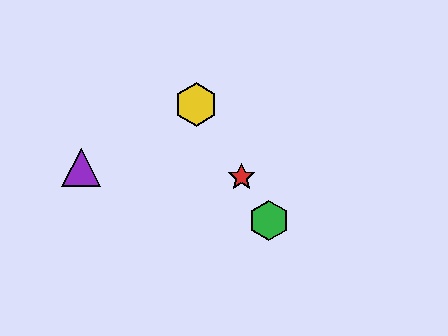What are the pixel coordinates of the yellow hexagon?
The yellow hexagon is at (196, 105).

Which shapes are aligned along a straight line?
The red star, the blue star, the green hexagon, the yellow hexagon are aligned along a straight line.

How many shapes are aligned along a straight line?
4 shapes (the red star, the blue star, the green hexagon, the yellow hexagon) are aligned along a straight line.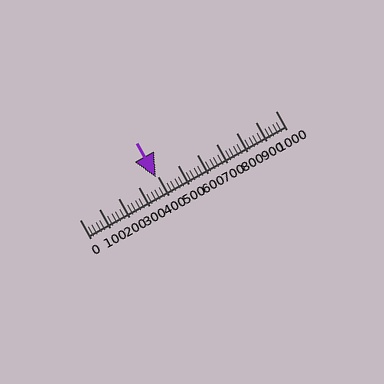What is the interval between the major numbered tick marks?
The major tick marks are spaced 100 units apart.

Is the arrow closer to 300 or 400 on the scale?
The arrow is closer to 400.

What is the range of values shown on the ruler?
The ruler shows values from 0 to 1000.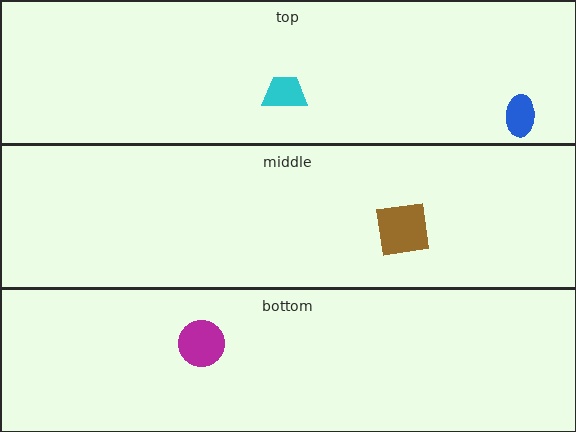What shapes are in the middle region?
The brown square.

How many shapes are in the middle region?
1.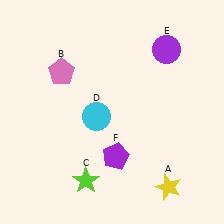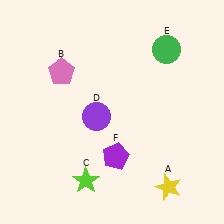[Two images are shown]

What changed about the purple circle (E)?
In Image 1, E is purple. In Image 2, it changed to green.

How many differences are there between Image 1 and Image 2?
There are 2 differences between the two images.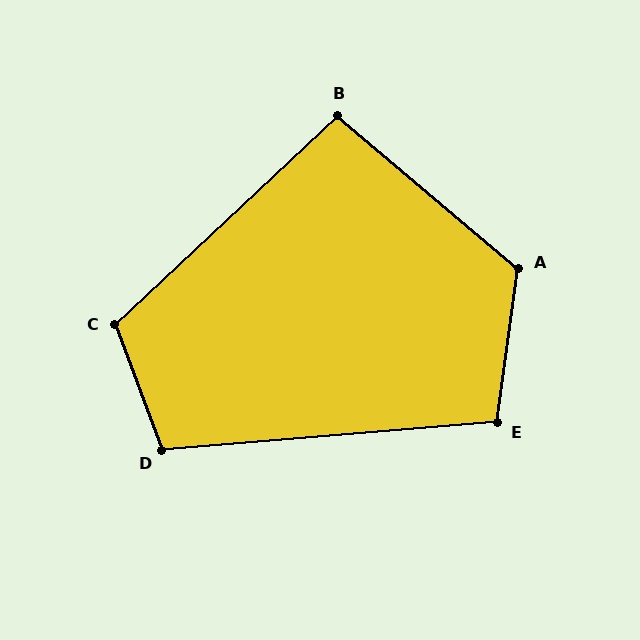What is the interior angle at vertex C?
Approximately 113 degrees (obtuse).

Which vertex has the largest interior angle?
A, at approximately 122 degrees.